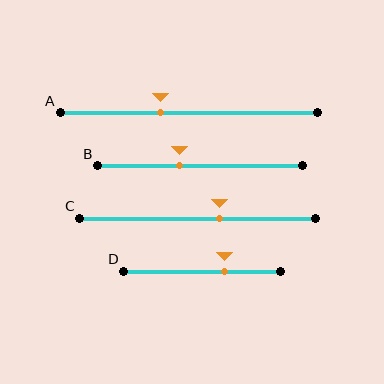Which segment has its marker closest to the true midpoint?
Segment C has its marker closest to the true midpoint.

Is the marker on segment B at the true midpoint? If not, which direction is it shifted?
No, the marker on segment B is shifted to the left by about 10% of the segment length.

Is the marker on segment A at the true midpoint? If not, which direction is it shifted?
No, the marker on segment A is shifted to the left by about 11% of the segment length.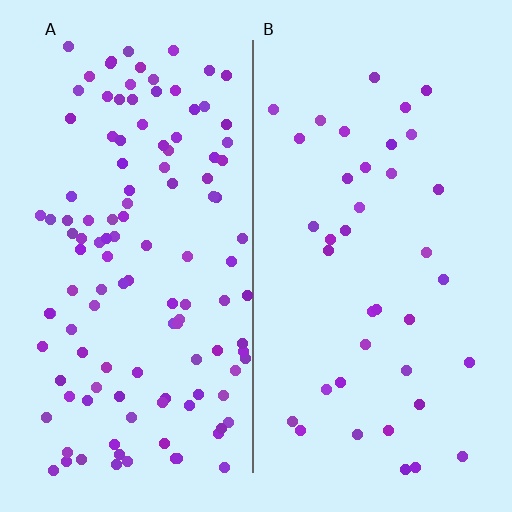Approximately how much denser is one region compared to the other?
Approximately 3.1× — region A over region B.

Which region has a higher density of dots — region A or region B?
A (the left).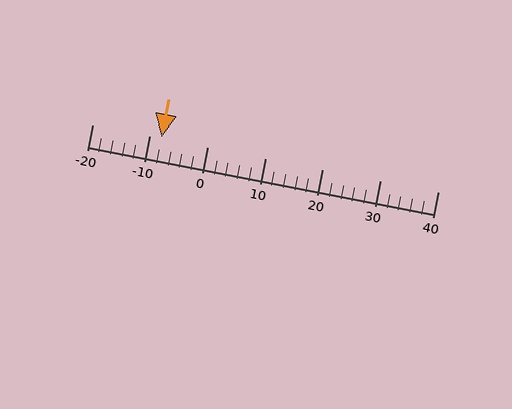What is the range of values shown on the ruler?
The ruler shows values from -20 to 40.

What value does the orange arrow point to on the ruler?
The orange arrow points to approximately -8.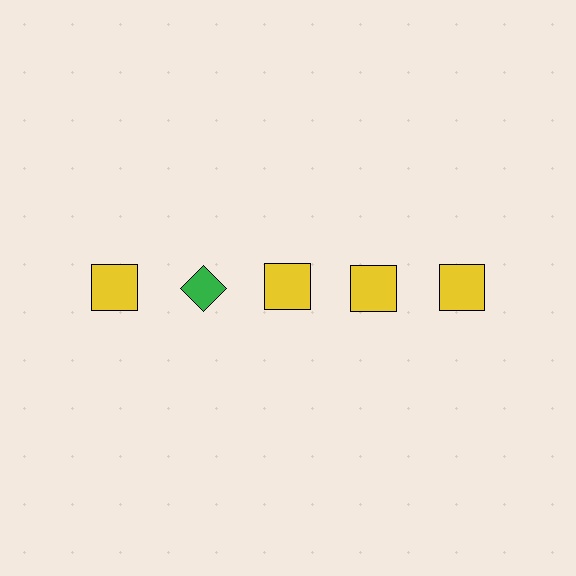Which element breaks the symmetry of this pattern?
The green diamond in the top row, second from left column breaks the symmetry. All other shapes are yellow squares.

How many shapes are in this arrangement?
There are 5 shapes arranged in a grid pattern.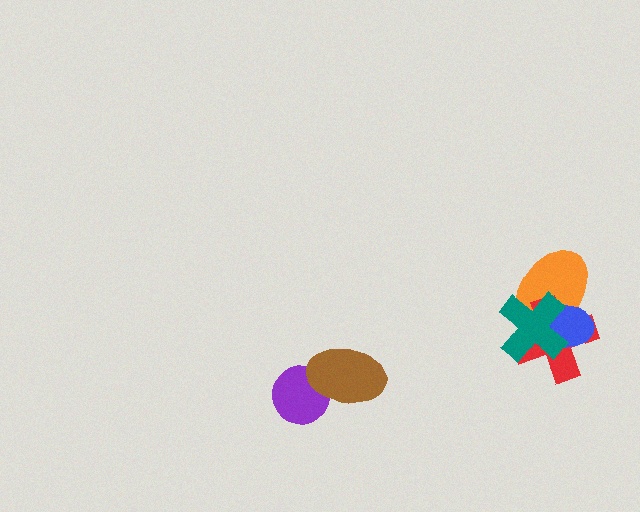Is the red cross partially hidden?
Yes, it is partially covered by another shape.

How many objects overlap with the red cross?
3 objects overlap with the red cross.